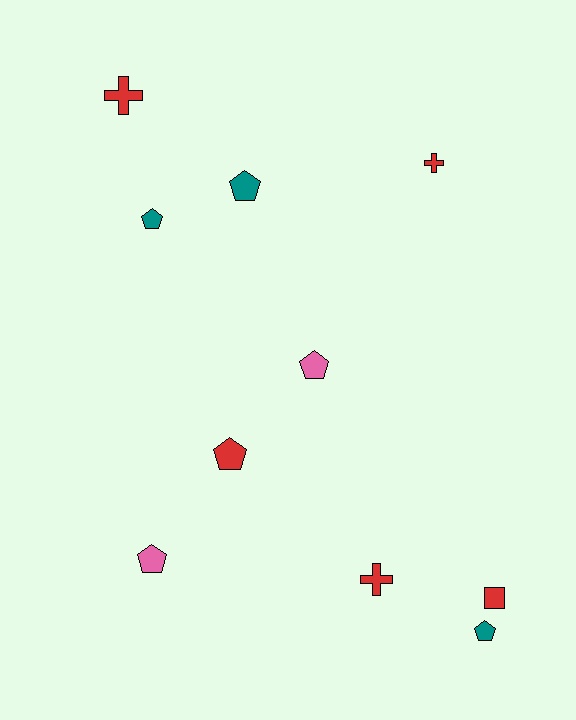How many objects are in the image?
There are 10 objects.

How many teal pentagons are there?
There are 3 teal pentagons.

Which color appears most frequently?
Red, with 5 objects.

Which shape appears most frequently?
Pentagon, with 6 objects.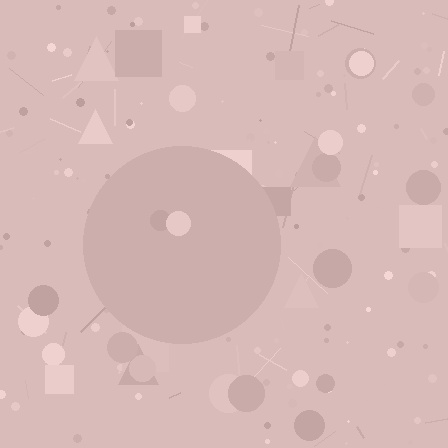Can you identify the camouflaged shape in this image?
The camouflaged shape is a circle.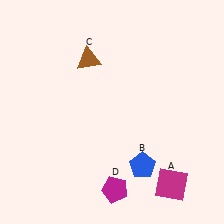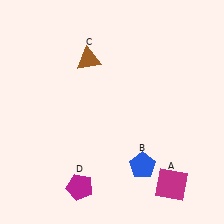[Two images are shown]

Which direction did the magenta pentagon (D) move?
The magenta pentagon (D) moved left.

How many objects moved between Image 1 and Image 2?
1 object moved between the two images.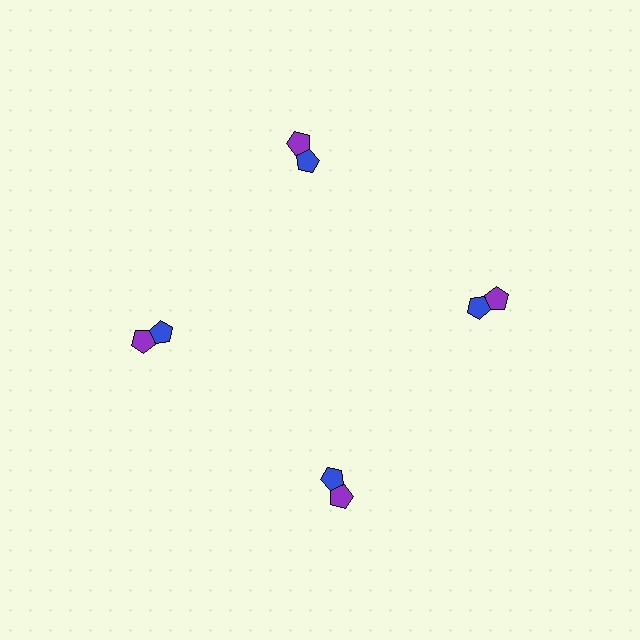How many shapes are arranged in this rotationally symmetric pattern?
There are 8 shapes, arranged in 4 groups of 2.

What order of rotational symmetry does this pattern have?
This pattern has 4-fold rotational symmetry.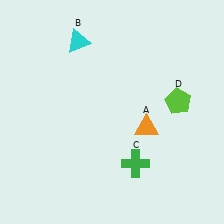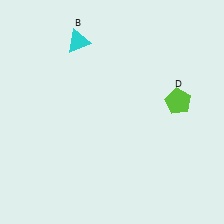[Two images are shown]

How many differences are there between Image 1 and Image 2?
There are 2 differences between the two images.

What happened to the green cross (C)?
The green cross (C) was removed in Image 2. It was in the bottom-right area of Image 1.